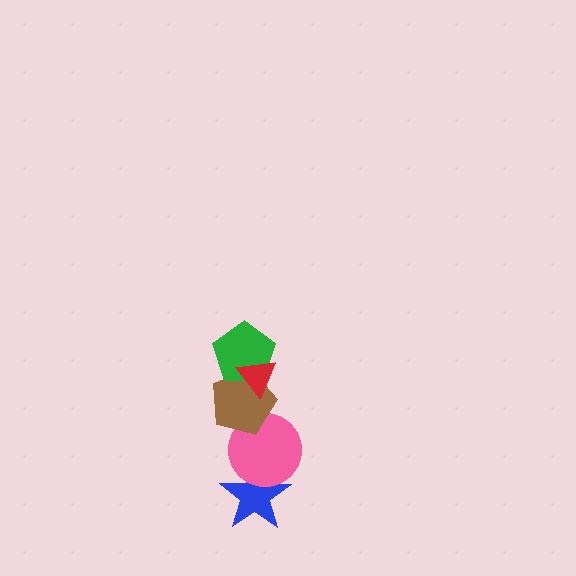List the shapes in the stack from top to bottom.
From top to bottom: the red triangle, the green pentagon, the brown pentagon, the pink circle, the blue star.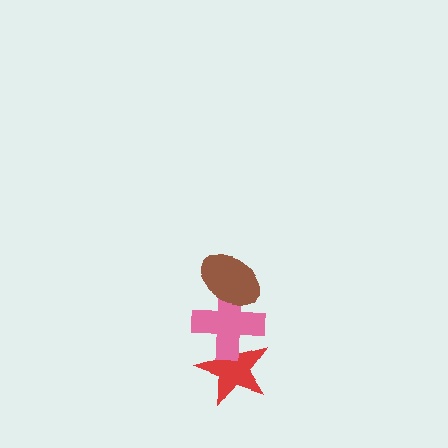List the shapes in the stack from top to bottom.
From top to bottom: the brown ellipse, the pink cross, the red star.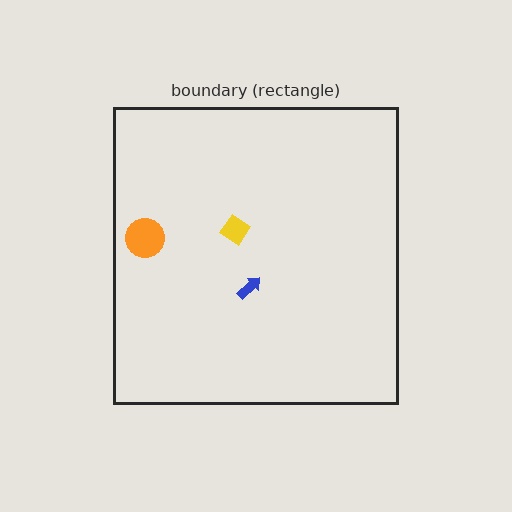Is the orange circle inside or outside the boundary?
Inside.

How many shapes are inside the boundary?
3 inside, 0 outside.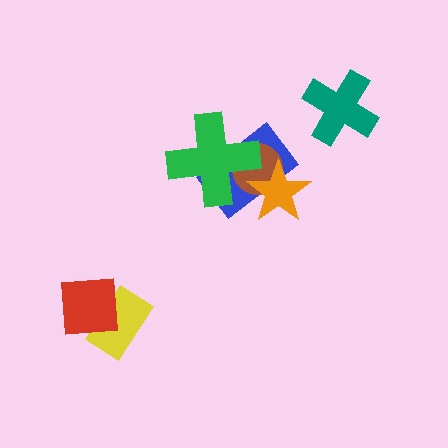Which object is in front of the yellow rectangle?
The red square is in front of the yellow rectangle.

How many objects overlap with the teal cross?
0 objects overlap with the teal cross.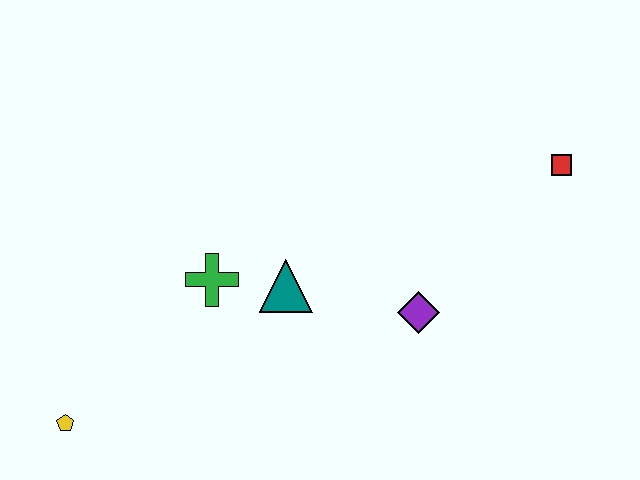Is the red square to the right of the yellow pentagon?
Yes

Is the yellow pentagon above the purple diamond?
No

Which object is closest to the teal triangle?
The green cross is closest to the teal triangle.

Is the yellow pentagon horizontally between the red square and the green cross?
No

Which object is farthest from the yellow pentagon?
The red square is farthest from the yellow pentagon.